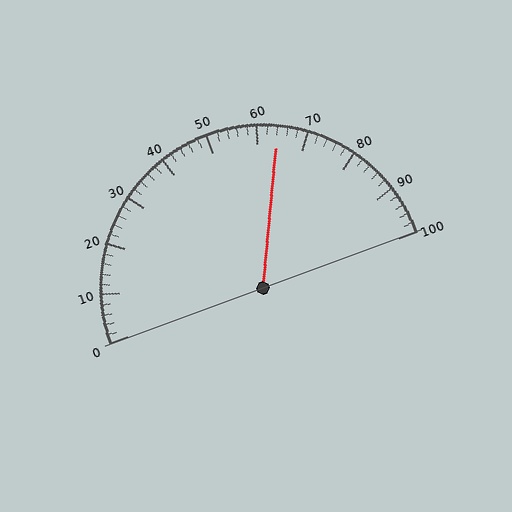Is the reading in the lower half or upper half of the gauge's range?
The reading is in the upper half of the range (0 to 100).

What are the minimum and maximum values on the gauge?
The gauge ranges from 0 to 100.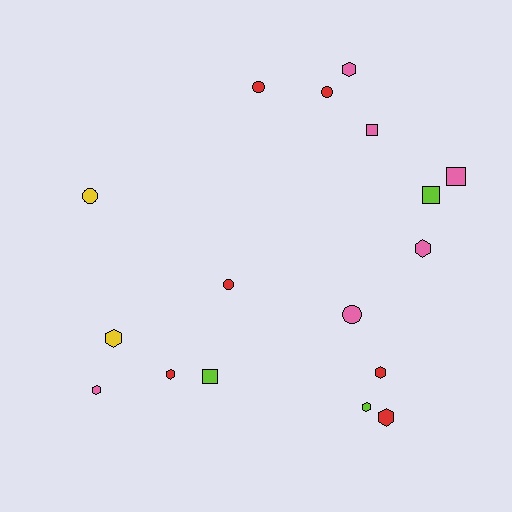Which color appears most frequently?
Red, with 6 objects.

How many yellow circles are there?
There is 1 yellow circle.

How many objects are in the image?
There are 17 objects.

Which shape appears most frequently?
Hexagon, with 8 objects.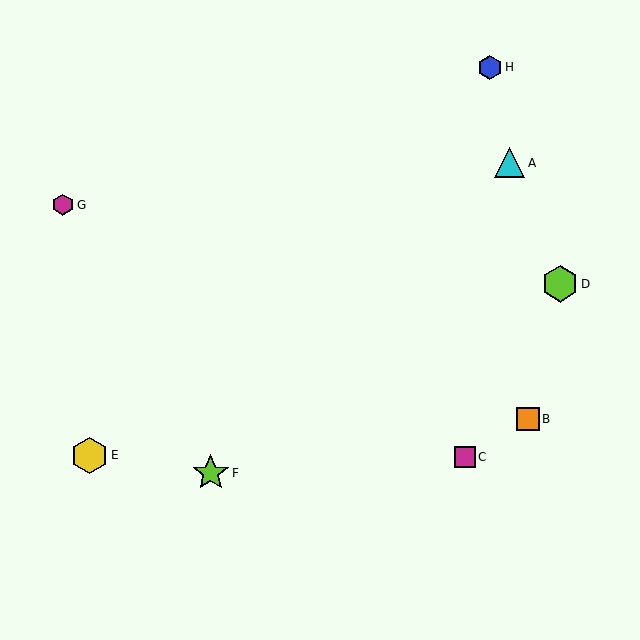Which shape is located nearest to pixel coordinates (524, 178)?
The cyan triangle (labeled A) at (510, 163) is nearest to that location.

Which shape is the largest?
The lime hexagon (labeled D) is the largest.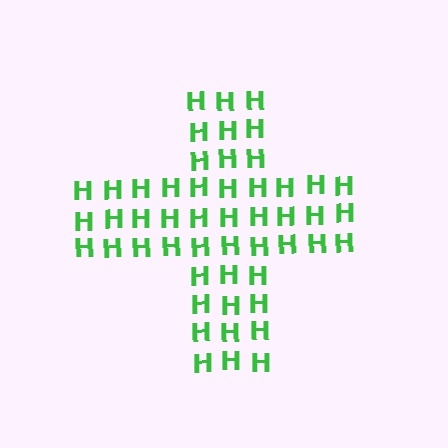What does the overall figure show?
The overall figure shows a cross.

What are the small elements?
The small elements are letter H's.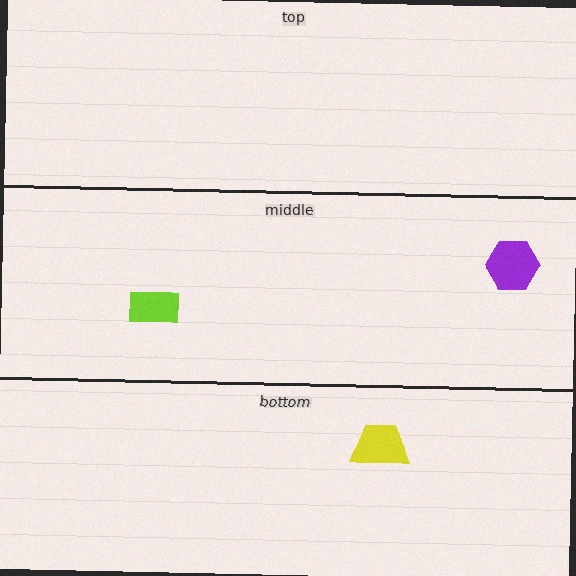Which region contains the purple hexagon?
The middle region.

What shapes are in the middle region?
The lime rectangle, the purple hexagon.